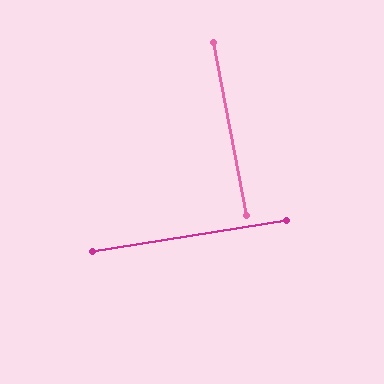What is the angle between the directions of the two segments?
Approximately 88 degrees.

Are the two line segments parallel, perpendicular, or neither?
Perpendicular — they meet at approximately 88°.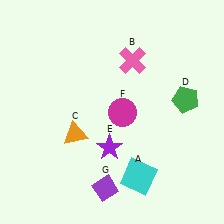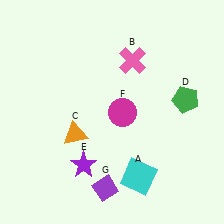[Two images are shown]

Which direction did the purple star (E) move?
The purple star (E) moved left.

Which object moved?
The purple star (E) moved left.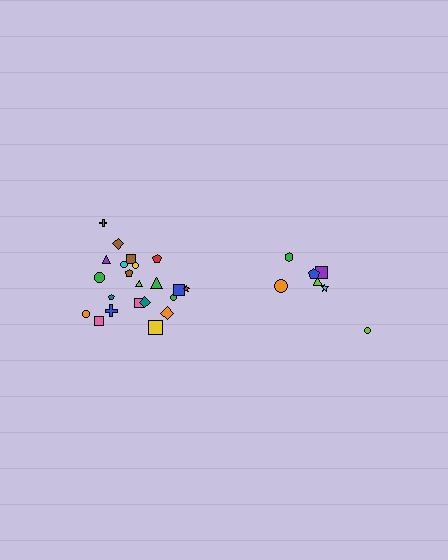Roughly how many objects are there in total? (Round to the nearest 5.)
Roughly 30 objects in total.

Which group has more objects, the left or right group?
The left group.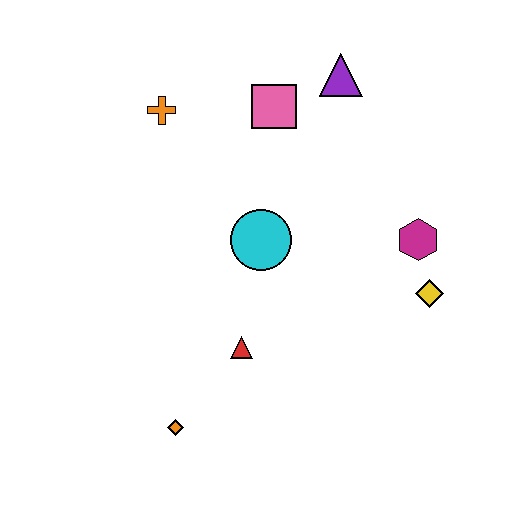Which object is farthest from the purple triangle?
The orange diamond is farthest from the purple triangle.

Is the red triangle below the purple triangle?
Yes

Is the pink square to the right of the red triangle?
Yes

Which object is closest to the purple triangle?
The pink square is closest to the purple triangle.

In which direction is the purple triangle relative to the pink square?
The purple triangle is to the right of the pink square.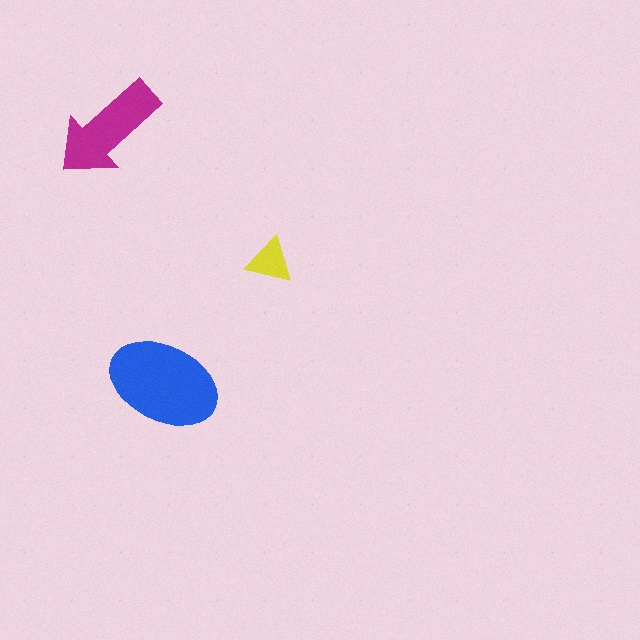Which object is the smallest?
The yellow triangle.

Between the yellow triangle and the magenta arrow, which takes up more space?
The magenta arrow.